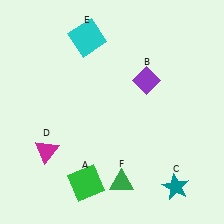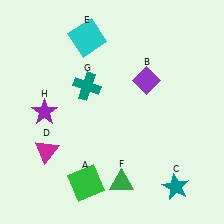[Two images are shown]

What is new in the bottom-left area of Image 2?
A purple star (H) was added in the bottom-left area of Image 2.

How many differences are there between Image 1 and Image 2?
There are 2 differences between the two images.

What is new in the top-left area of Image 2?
A teal cross (G) was added in the top-left area of Image 2.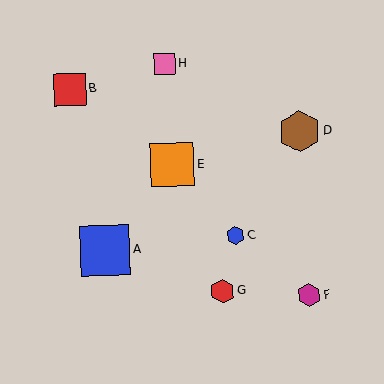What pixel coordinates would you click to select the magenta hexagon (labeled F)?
Click at (309, 295) to select the magenta hexagon F.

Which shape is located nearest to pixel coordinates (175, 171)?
The orange square (labeled E) at (172, 164) is nearest to that location.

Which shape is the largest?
The blue square (labeled A) is the largest.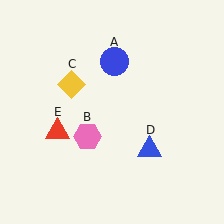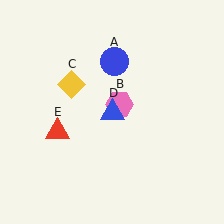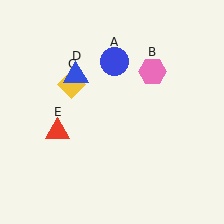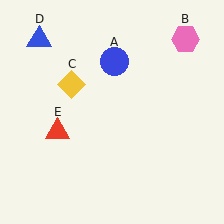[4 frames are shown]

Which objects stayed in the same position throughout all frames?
Blue circle (object A) and yellow diamond (object C) and red triangle (object E) remained stationary.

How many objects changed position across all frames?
2 objects changed position: pink hexagon (object B), blue triangle (object D).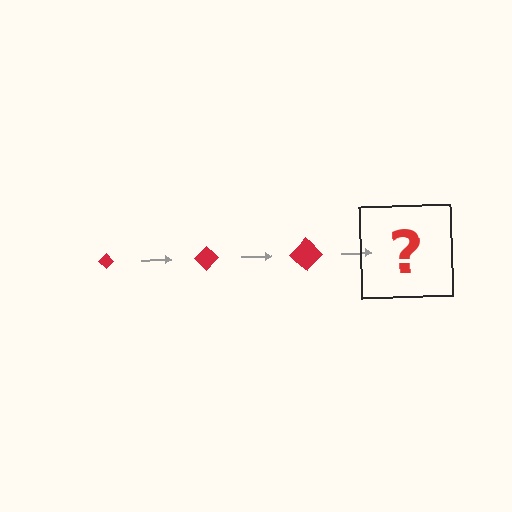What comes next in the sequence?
The next element should be a red diamond, larger than the previous one.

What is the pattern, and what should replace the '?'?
The pattern is that the diamond gets progressively larger each step. The '?' should be a red diamond, larger than the previous one.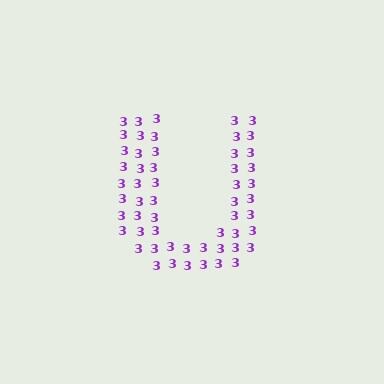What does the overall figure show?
The overall figure shows the letter U.